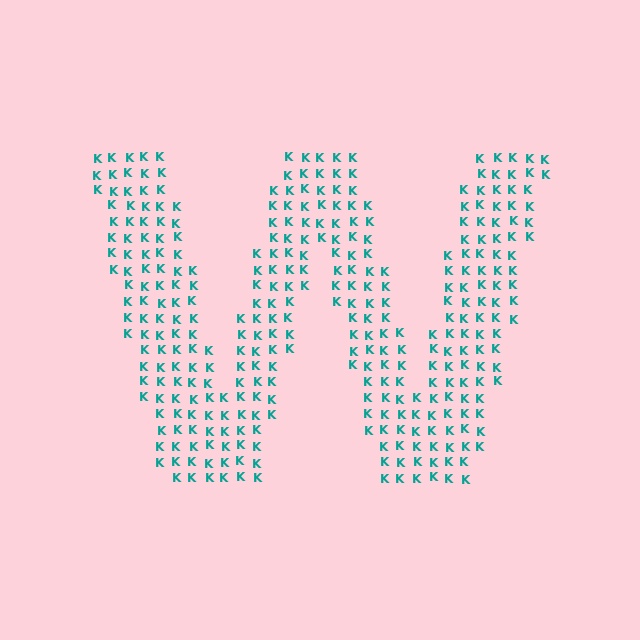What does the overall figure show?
The overall figure shows the letter W.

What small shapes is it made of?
It is made of small letter K's.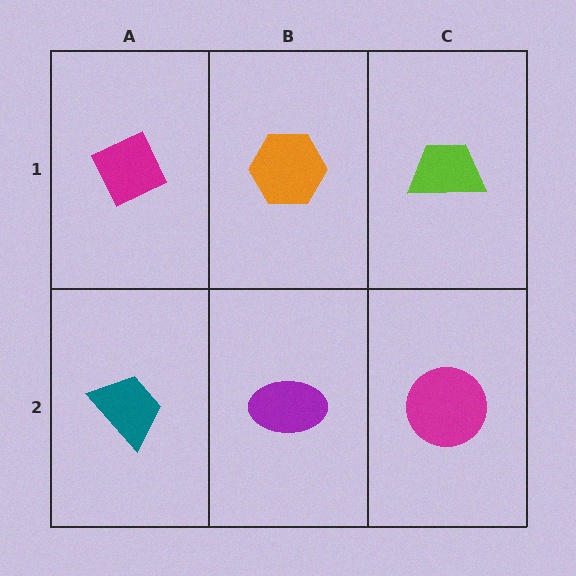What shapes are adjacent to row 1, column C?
A magenta circle (row 2, column C), an orange hexagon (row 1, column B).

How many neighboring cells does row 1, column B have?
3.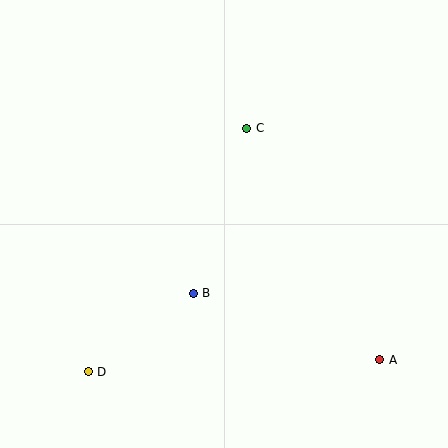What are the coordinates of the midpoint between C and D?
The midpoint between C and D is at (167, 250).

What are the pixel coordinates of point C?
Point C is at (247, 128).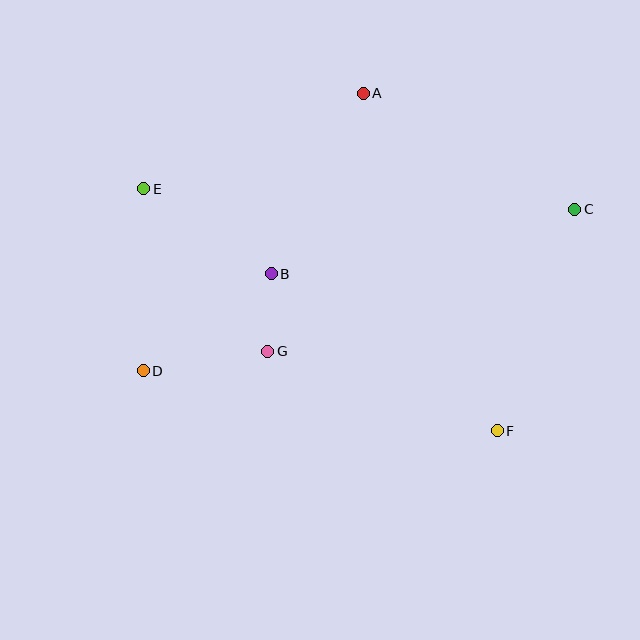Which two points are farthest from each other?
Points C and D are farthest from each other.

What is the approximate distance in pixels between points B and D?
The distance between B and D is approximately 161 pixels.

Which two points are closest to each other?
Points B and G are closest to each other.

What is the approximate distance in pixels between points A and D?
The distance between A and D is approximately 354 pixels.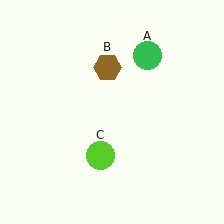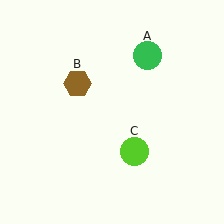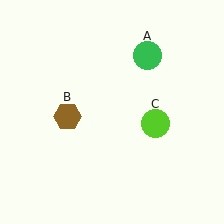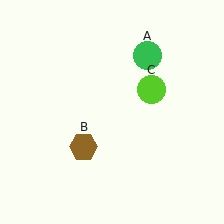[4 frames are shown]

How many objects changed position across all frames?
2 objects changed position: brown hexagon (object B), lime circle (object C).